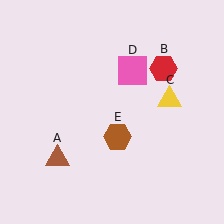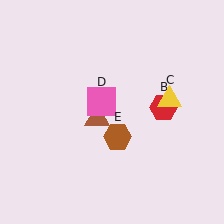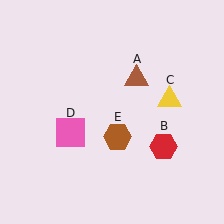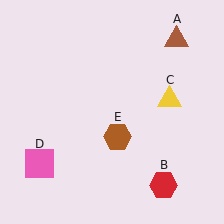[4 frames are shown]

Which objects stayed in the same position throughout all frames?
Yellow triangle (object C) and brown hexagon (object E) remained stationary.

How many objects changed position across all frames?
3 objects changed position: brown triangle (object A), red hexagon (object B), pink square (object D).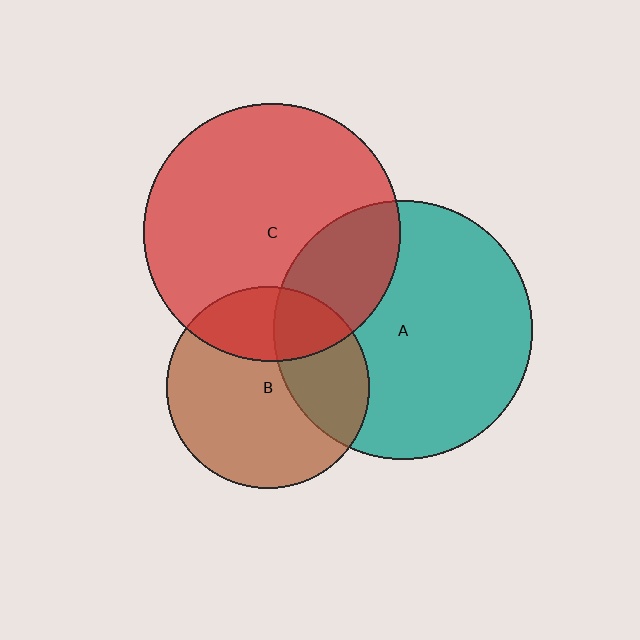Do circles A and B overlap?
Yes.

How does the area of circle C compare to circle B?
Approximately 1.6 times.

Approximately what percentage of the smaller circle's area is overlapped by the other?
Approximately 30%.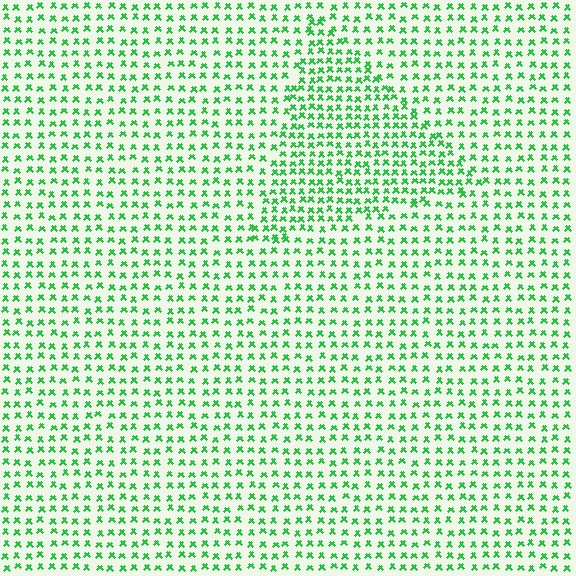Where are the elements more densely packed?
The elements are more densely packed inside the triangle boundary.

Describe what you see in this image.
The image contains small green elements arranged at two different densities. A triangle-shaped region is visible where the elements are more densely packed than the surrounding area.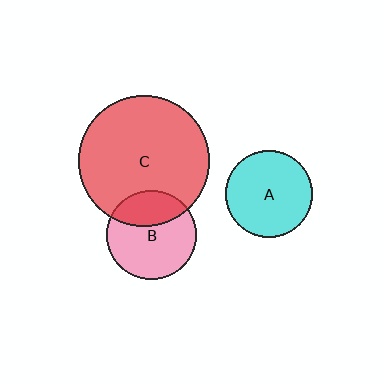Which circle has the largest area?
Circle C (red).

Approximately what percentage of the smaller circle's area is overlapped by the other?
Approximately 30%.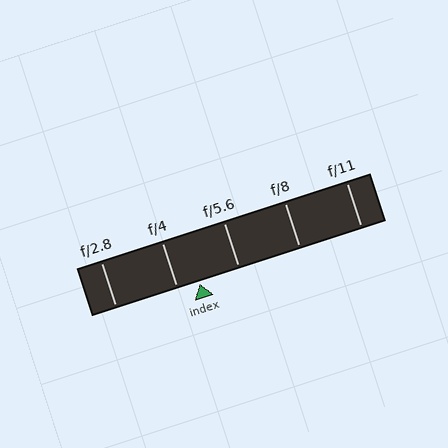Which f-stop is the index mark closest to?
The index mark is closest to f/4.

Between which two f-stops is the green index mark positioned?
The index mark is between f/4 and f/5.6.